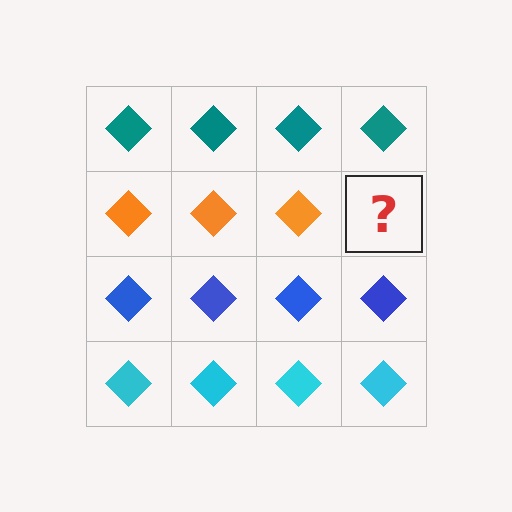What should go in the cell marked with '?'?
The missing cell should contain an orange diamond.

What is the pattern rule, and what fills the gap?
The rule is that each row has a consistent color. The gap should be filled with an orange diamond.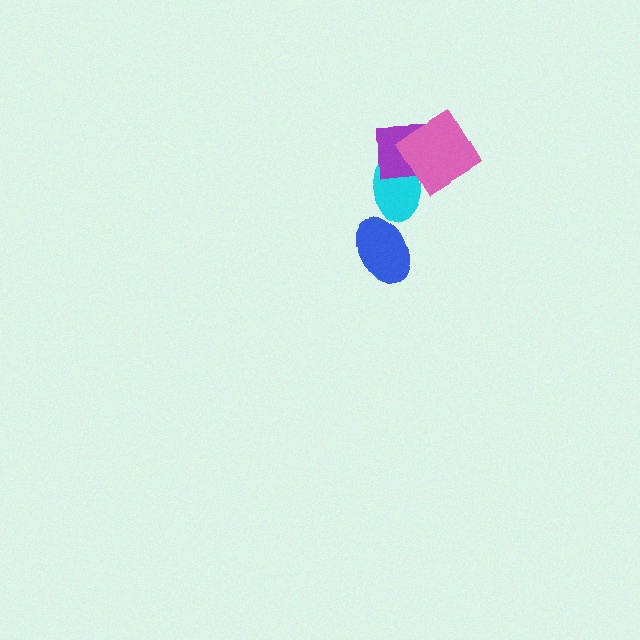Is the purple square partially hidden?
Yes, it is partially covered by another shape.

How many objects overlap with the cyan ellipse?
2 objects overlap with the cyan ellipse.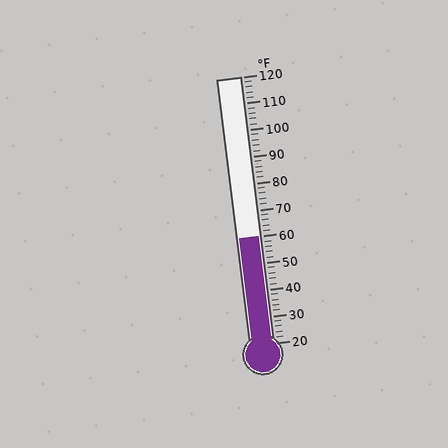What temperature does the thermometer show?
The thermometer shows approximately 60°F.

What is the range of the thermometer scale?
The thermometer scale ranges from 20°F to 120°F.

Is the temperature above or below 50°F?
The temperature is above 50°F.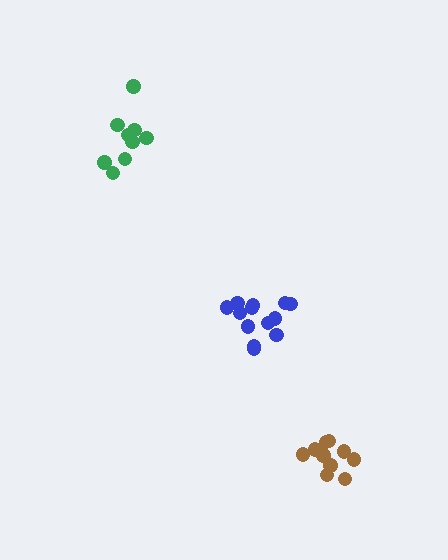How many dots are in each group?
Group 1: 13 dots, Group 2: 10 dots, Group 3: 9 dots (32 total).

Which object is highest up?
The green cluster is topmost.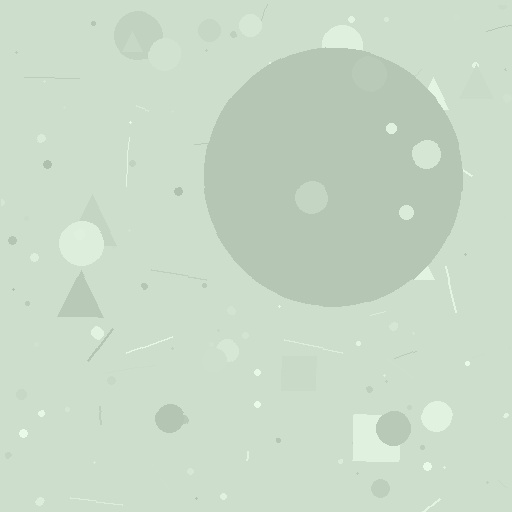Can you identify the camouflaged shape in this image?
The camouflaged shape is a circle.